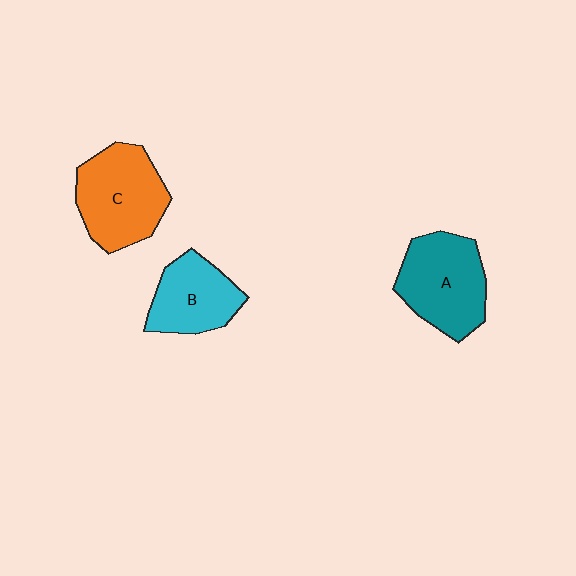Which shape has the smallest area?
Shape B (cyan).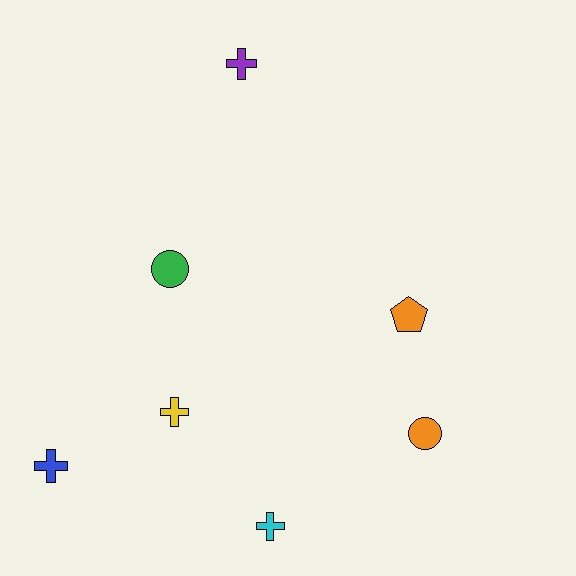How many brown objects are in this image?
There are no brown objects.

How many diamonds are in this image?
There are no diamonds.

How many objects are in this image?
There are 7 objects.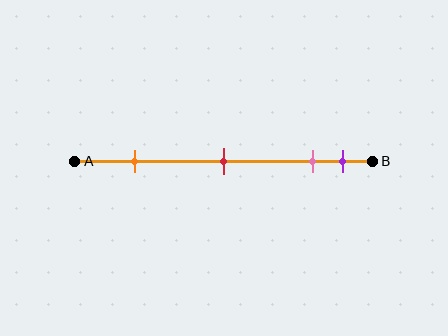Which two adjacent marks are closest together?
The pink and purple marks are the closest adjacent pair.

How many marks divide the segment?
There are 4 marks dividing the segment.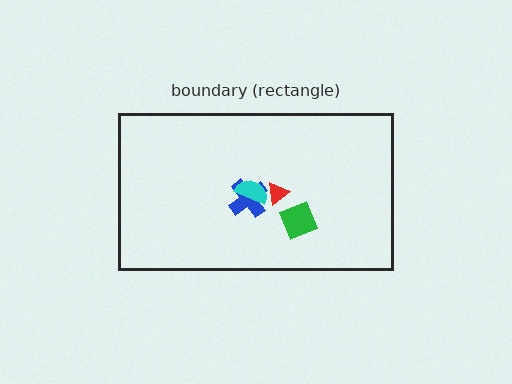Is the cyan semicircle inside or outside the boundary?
Inside.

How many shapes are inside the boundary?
4 inside, 0 outside.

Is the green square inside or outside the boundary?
Inside.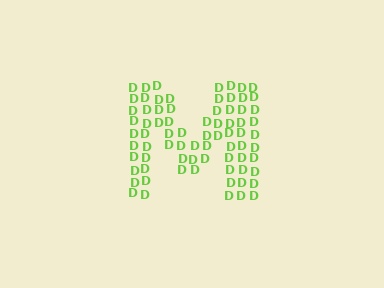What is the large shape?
The large shape is the letter M.